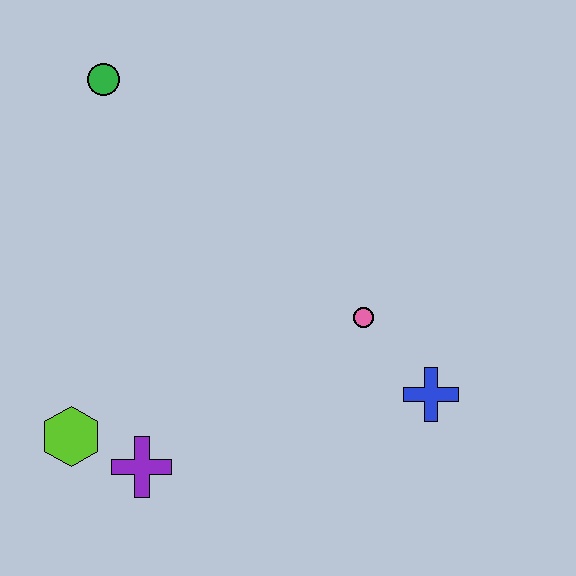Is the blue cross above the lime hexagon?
Yes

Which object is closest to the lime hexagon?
The purple cross is closest to the lime hexagon.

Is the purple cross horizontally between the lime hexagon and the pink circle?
Yes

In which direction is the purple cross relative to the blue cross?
The purple cross is to the left of the blue cross.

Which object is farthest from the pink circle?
The green circle is farthest from the pink circle.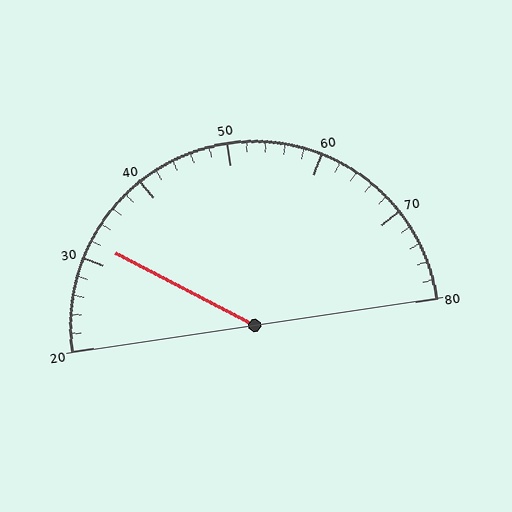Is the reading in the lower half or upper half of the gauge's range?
The reading is in the lower half of the range (20 to 80).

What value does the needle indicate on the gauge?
The needle indicates approximately 32.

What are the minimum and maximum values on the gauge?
The gauge ranges from 20 to 80.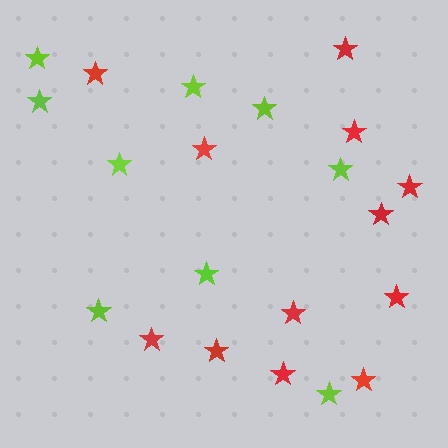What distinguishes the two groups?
There are 2 groups: one group of red stars (12) and one group of lime stars (9).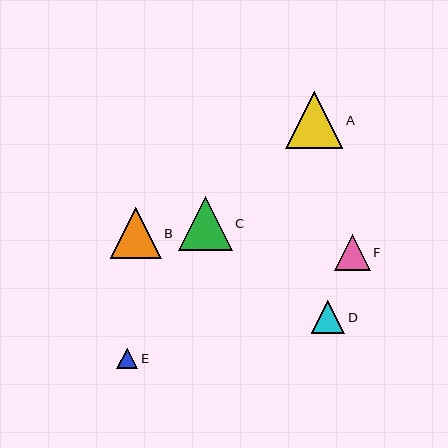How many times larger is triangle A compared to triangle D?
Triangle A is approximately 1.7 times the size of triangle D.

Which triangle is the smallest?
Triangle E is the smallest with a size of approximately 21 pixels.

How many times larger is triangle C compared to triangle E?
Triangle C is approximately 2.6 times the size of triangle E.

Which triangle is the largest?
Triangle A is the largest with a size of approximately 57 pixels.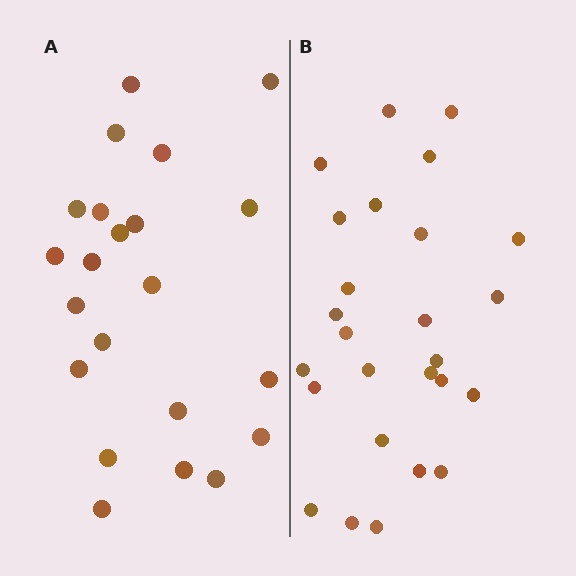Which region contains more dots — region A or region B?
Region B (the right region) has more dots.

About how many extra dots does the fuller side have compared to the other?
Region B has about 4 more dots than region A.